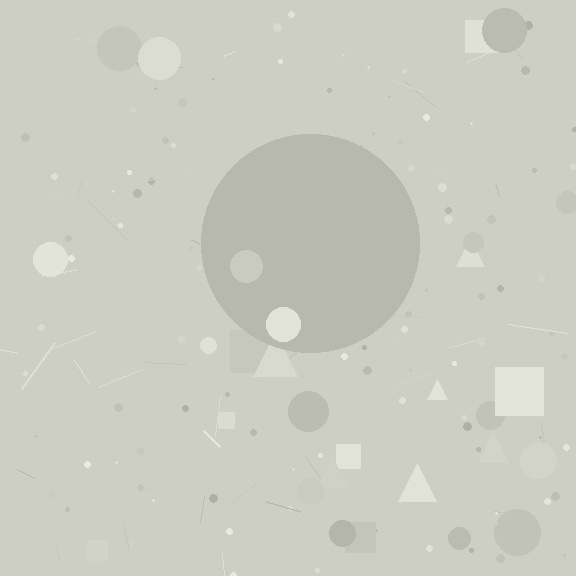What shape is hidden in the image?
A circle is hidden in the image.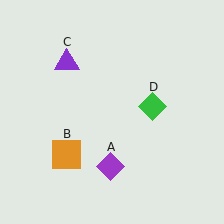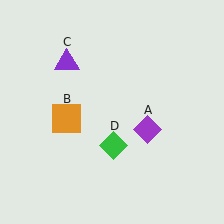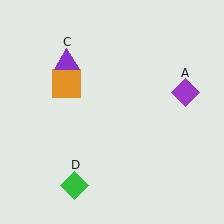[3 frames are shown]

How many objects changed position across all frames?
3 objects changed position: purple diamond (object A), orange square (object B), green diamond (object D).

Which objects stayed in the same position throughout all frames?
Purple triangle (object C) remained stationary.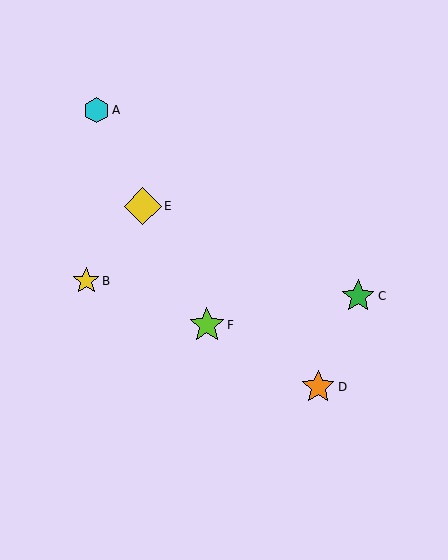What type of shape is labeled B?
Shape B is a yellow star.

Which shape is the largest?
The yellow diamond (labeled E) is the largest.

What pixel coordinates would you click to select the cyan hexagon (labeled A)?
Click at (96, 110) to select the cyan hexagon A.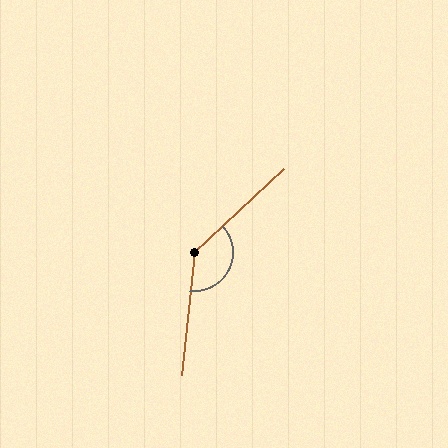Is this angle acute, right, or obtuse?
It is obtuse.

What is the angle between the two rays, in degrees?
Approximately 139 degrees.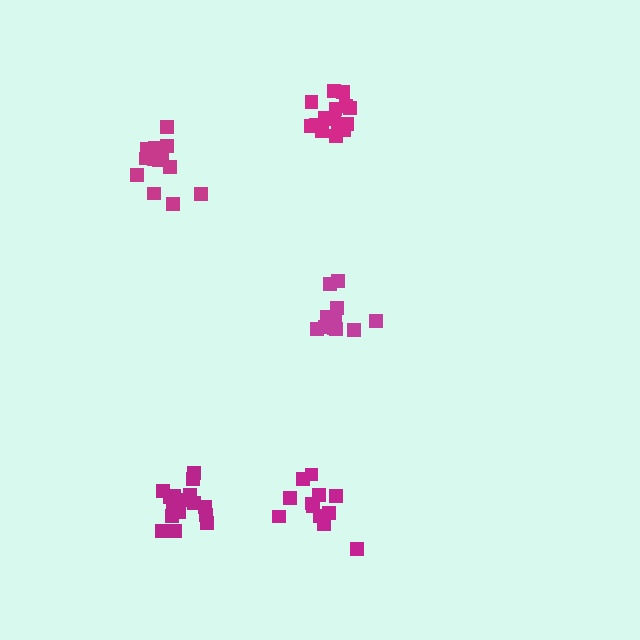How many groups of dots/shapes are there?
There are 5 groups.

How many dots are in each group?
Group 1: 15 dots, Group 2: 14 dots, Group 3: 13 dots, Group 4: 13 dots, Group 5: 16 dots (71 total).